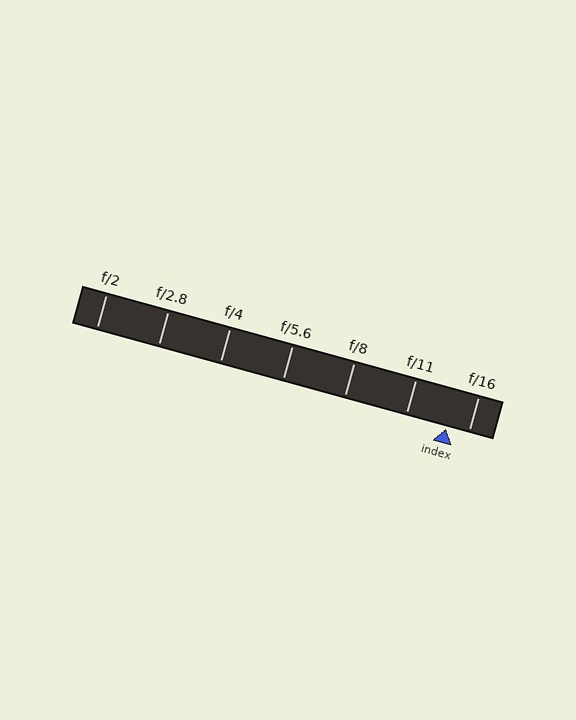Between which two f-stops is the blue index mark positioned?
The index mark is between f/11 and f/16.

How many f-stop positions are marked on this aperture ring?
There are 7 f-stop positions marked.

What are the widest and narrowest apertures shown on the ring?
The widest aperture shown is f/2 and the narrowest is f/16.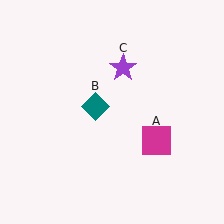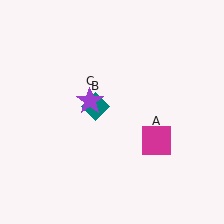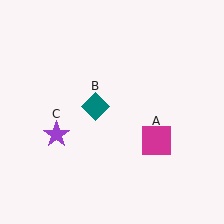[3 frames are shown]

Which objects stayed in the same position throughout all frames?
Magenta square (object A) and teal diamond (object B) remained stationary.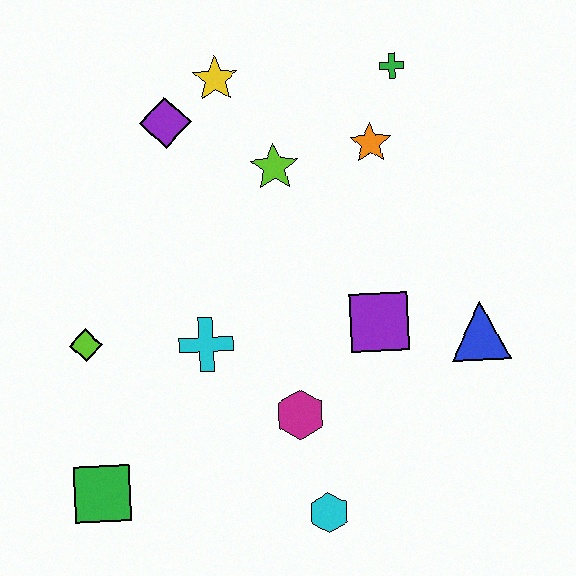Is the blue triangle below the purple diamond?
Yes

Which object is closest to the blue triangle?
The purple square is closest to the blue triangle.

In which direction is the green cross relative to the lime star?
The green cross is to the right of the lime star.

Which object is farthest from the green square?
The green cross is farthest from the green square.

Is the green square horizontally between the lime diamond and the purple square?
Yes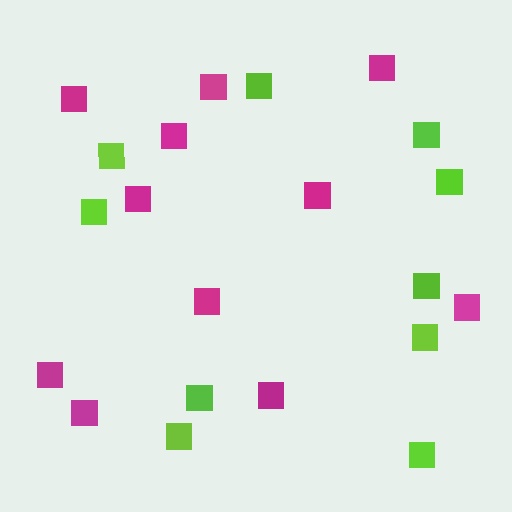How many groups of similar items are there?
There are 2 groups: one group of magenta squares (11) and one group of lime squares (10).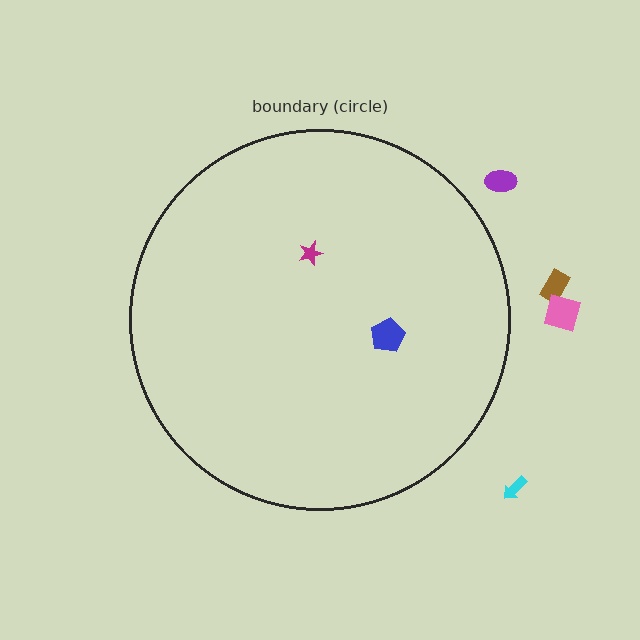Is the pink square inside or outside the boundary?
Outside.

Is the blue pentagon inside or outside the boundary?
Inside.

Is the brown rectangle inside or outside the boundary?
Outside.